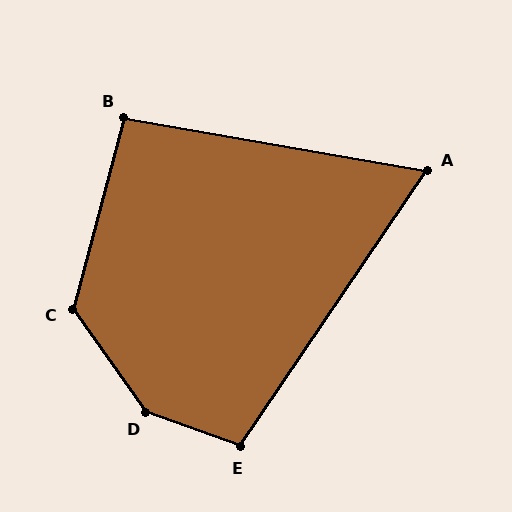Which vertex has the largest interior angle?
D, at approximately 145 degrees.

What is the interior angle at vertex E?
Approximately 104 degrees (obtuse).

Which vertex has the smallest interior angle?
A, at approximately 66 degrees.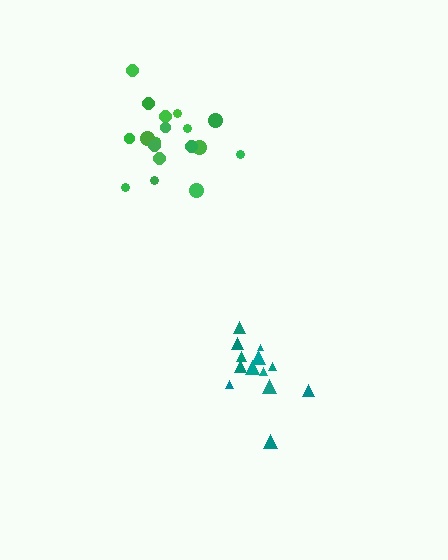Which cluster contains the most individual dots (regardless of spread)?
Green (18).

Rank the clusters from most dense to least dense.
teal, green.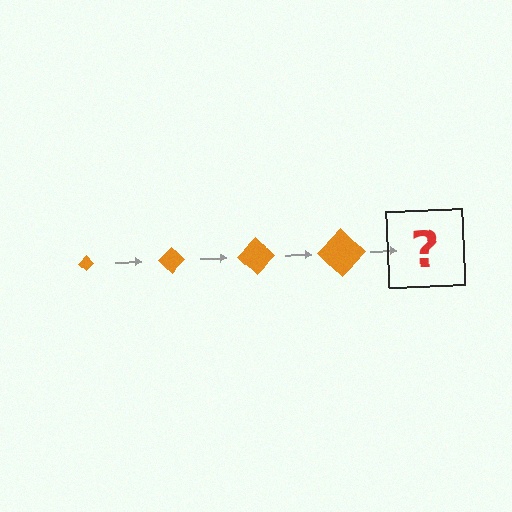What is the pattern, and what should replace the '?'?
The pattern is that the diamond gets progressively larger each step. The '?' should be an orange diamond, larger than the previous one.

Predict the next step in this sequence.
The next step is an orange diamond, larger than the previous one.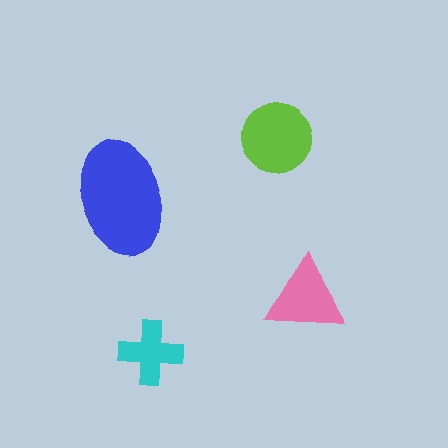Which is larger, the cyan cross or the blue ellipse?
The blue ellipse.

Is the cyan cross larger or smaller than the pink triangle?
Smaller.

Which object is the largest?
The blue ellipse.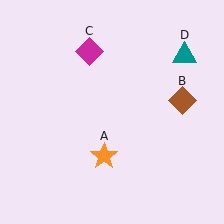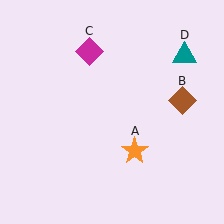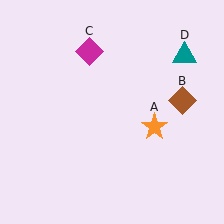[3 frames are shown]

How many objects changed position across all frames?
1 object changed position: orange star (object A).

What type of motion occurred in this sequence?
The orange star (object A) rotated counterclockwise around the center of the scene.